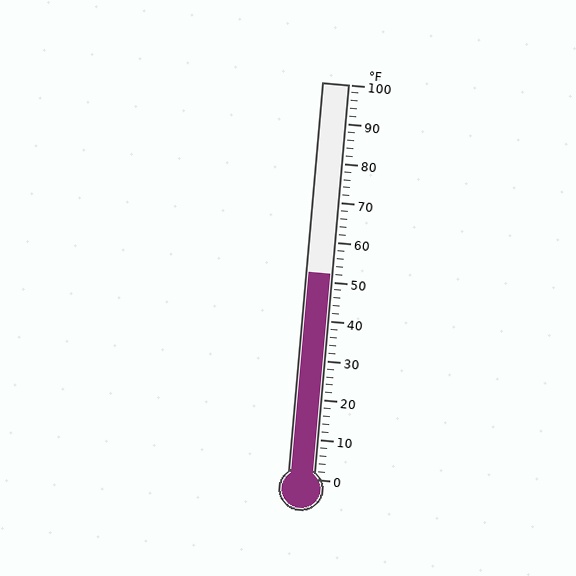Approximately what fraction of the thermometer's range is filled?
The thermometer is filled to approximately 50% of its range.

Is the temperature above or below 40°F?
The temperature is above 40°F.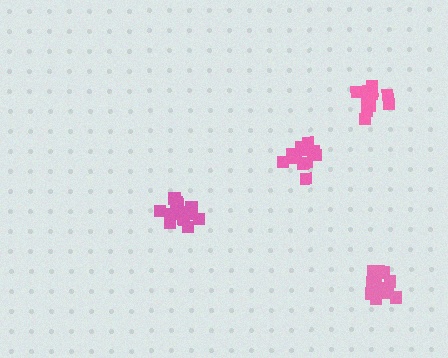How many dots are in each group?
Group 1: 14 dots, Group 2: 14 dots, Group 3: 12 dots, Group 4: 12 dots (52 total).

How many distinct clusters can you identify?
There are 4 distinct clusters.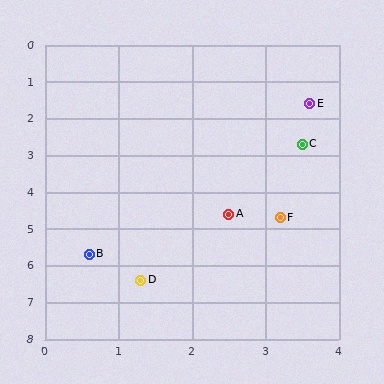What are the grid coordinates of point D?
Point D is at approximately (1.3, 6.4).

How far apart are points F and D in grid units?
Points F and D are about 2.5 grid units apart.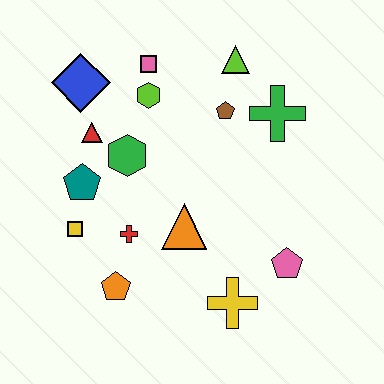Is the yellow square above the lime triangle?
No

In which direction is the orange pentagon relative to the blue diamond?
The orange pentagon is below the blue diamond.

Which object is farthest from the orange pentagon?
The lime triangle is farthest from the orange pentagon.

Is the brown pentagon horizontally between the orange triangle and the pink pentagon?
Yes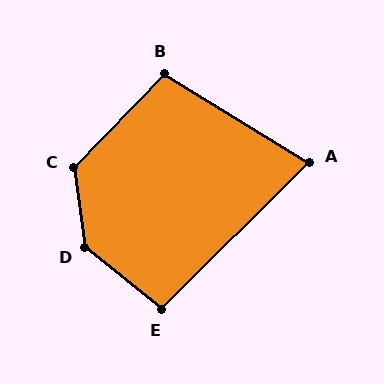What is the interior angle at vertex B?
Approximately 103 degrees (obtuse).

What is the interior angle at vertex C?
Approximately 128 degrees (obtuse).